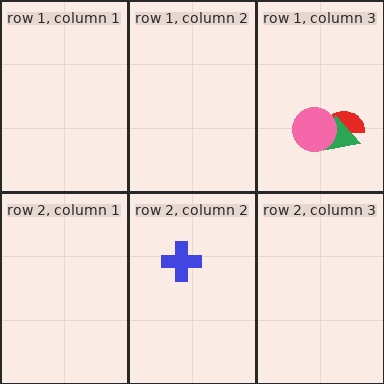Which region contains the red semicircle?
The row 1, column 3 region.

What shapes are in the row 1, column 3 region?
The red semicircle, the green triangle, the pink circle.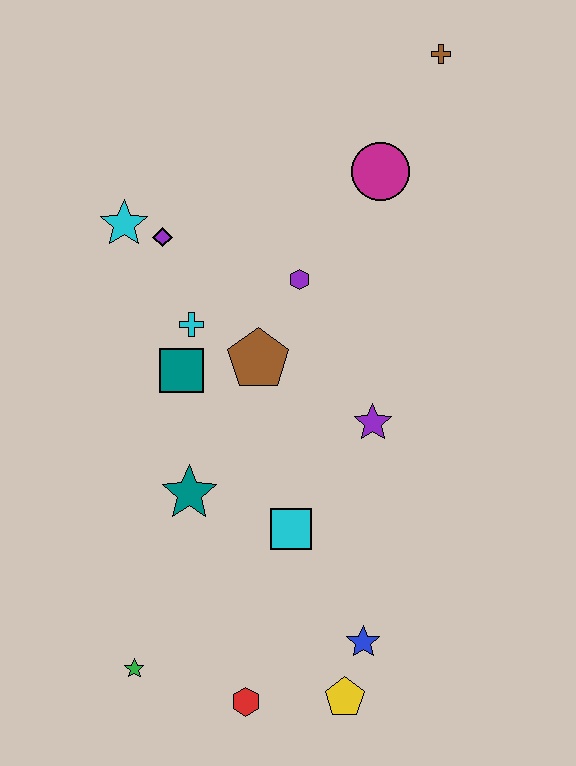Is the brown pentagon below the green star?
No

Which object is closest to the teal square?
The cyan cross is closest to the teal square.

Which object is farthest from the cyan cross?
The yellow pentagon is farthest from the cyan cross.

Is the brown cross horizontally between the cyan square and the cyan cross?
No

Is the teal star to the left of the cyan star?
No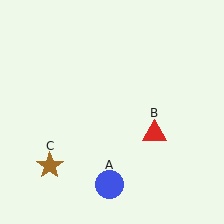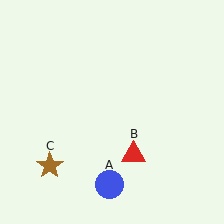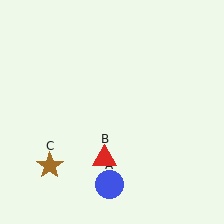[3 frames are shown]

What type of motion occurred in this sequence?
The red triangle (object B) rotated clockwise around the center of the scene.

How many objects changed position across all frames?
1 object changed position: red triangle (object B).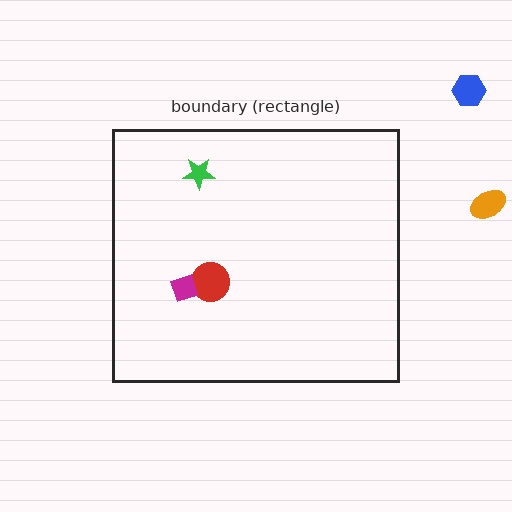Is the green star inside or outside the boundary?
Inside.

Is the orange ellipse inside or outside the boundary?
Outside.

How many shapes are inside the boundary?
3 inside, 2 outside.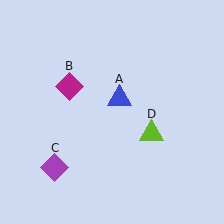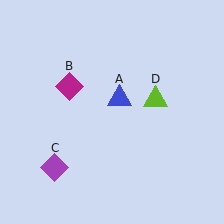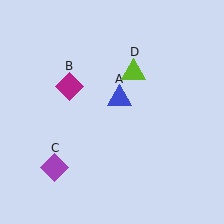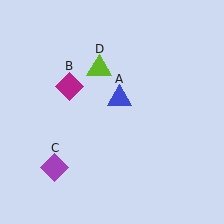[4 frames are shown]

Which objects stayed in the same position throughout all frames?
Blue triangle (object A) and magenta diamond (object B) and purple diamond (object C) remained stationary.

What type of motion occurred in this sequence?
The lime triangle (object D) rotated counterclockwise around the center of the scene.